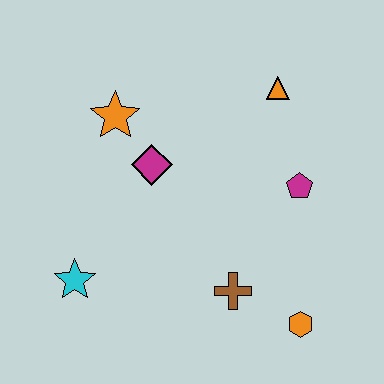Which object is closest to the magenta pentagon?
The orange triangle is closest to the magenta pentagon.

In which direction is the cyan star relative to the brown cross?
The cyan star is to the left of the brown cross.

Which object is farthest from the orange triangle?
The cyan star is farthest from the orange triangle.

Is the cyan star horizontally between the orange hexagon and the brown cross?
No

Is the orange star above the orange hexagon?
Yes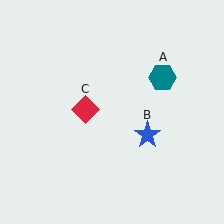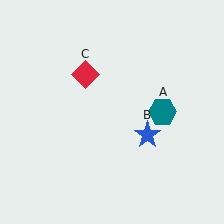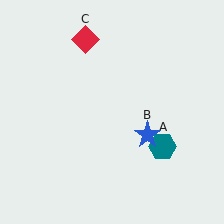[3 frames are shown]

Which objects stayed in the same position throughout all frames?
Blue star (object B) remained stationary.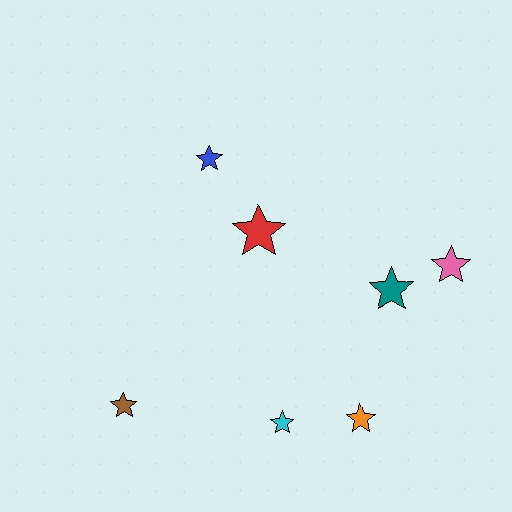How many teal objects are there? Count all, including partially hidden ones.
There is 1 teal object.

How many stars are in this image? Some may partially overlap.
There are 7 stars.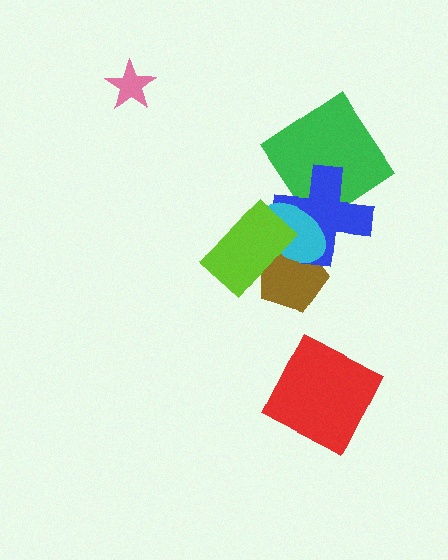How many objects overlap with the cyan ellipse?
3 objects overlap with the cyan ellipse.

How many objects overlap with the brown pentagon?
3 objects overlap with the brown pentagon.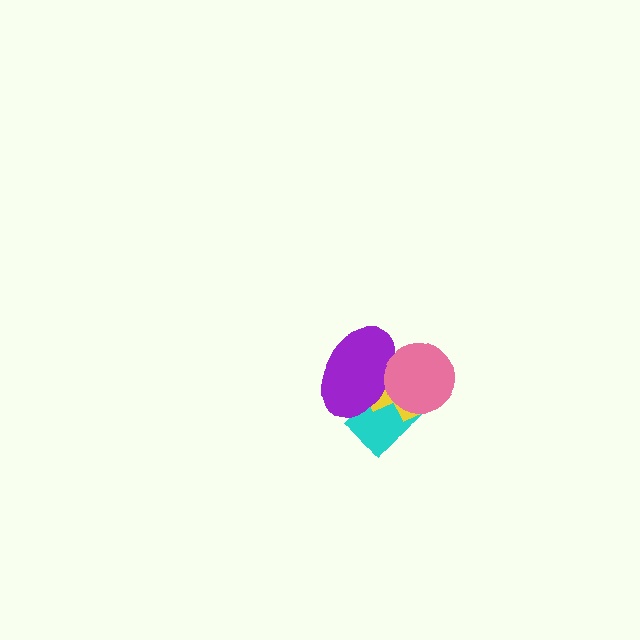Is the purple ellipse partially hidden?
Yes, it is partially covered by another shape.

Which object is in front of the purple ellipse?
The pink circle is in front of the purple ellipse.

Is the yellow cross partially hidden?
Yes, it is partially covered by another shape.